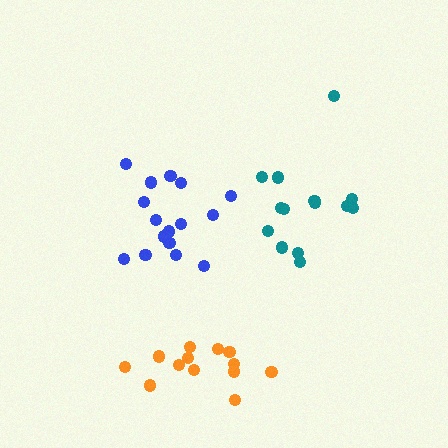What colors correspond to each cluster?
The clusters are colored: orange, blue, teal.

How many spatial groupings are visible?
There are 3 spatial groupings.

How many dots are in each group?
Group 1: 13 dots, Group 2: 16 dots, Group 3: 14 dots (43 total).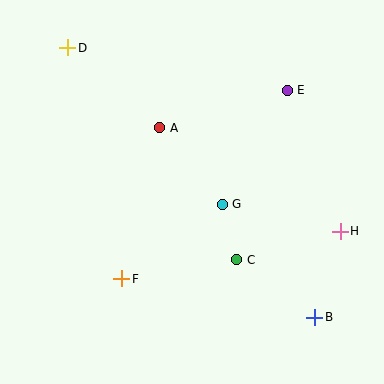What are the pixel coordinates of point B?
Point B is at (315, 317).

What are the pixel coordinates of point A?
Point A is at (160, 128).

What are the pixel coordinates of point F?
Point F is at (122, 279).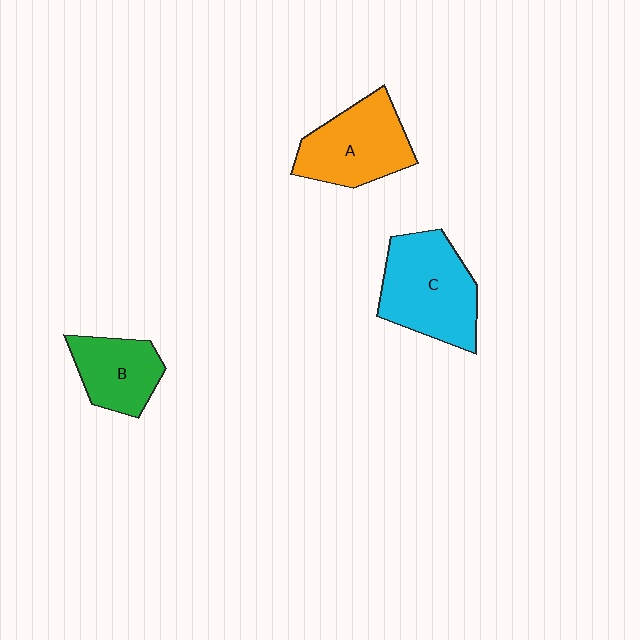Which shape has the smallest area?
Shape B (green).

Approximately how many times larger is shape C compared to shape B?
Approximately 1.6 times.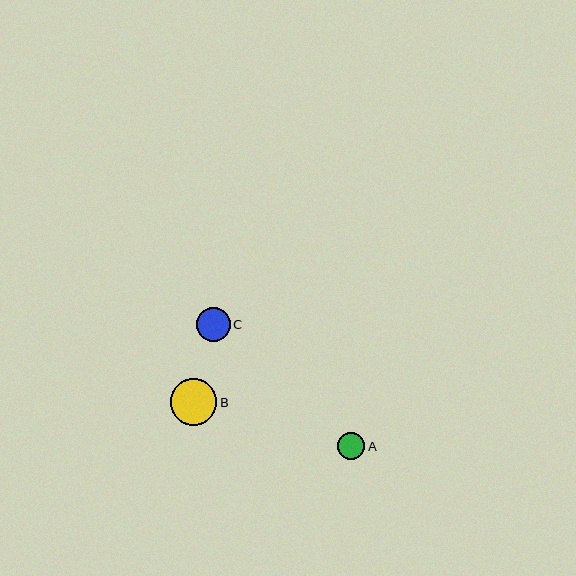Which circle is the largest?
Circle B is the largest with a size of approximately 47 pixels.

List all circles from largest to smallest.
From largest to smallest: B, C, A.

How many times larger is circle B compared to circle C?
Circle B is approximately 1.4 times the size of circle C.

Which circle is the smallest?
Circle A is the smallest with a size of approximately 27 pixels.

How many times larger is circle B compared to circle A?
Circle B is approximately 1.7 times the size of circle A.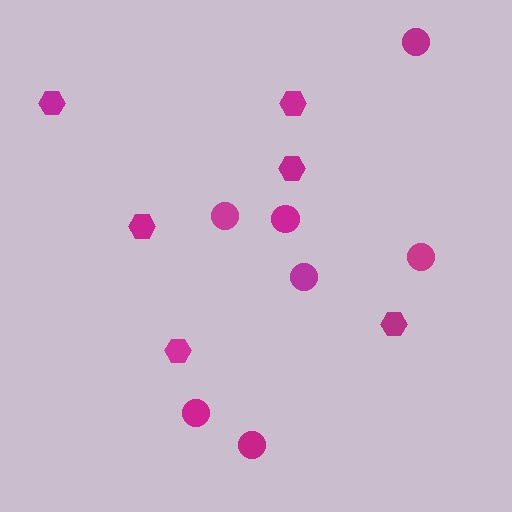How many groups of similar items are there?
There are 2 groups: one group of hexagons (6) and one group of circles (7).